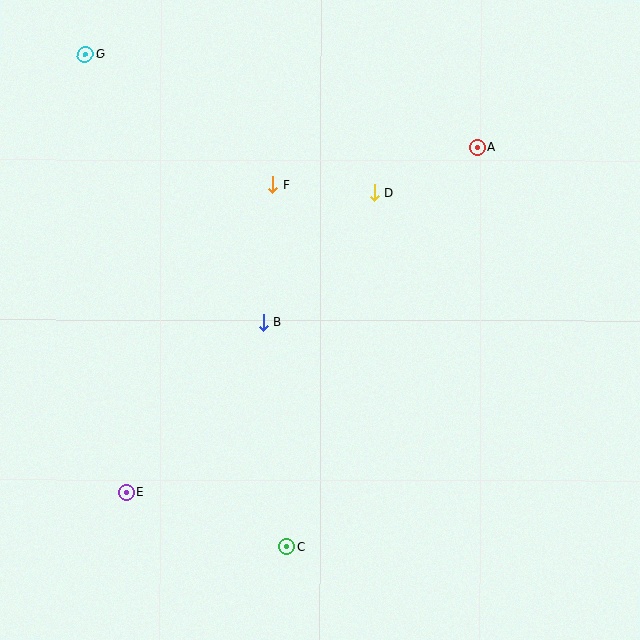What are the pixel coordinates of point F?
Point F is at (273, 185).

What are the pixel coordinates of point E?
Point E is at (126, 492).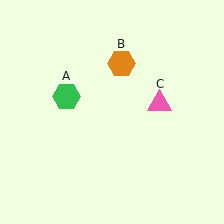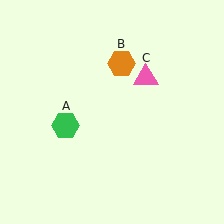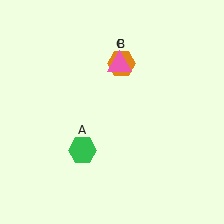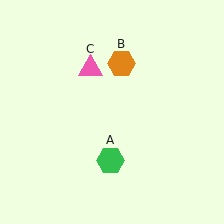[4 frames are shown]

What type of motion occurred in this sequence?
The green hexagon (object A), pink triangle (object C) rotated counterclockwise around the center of the scene.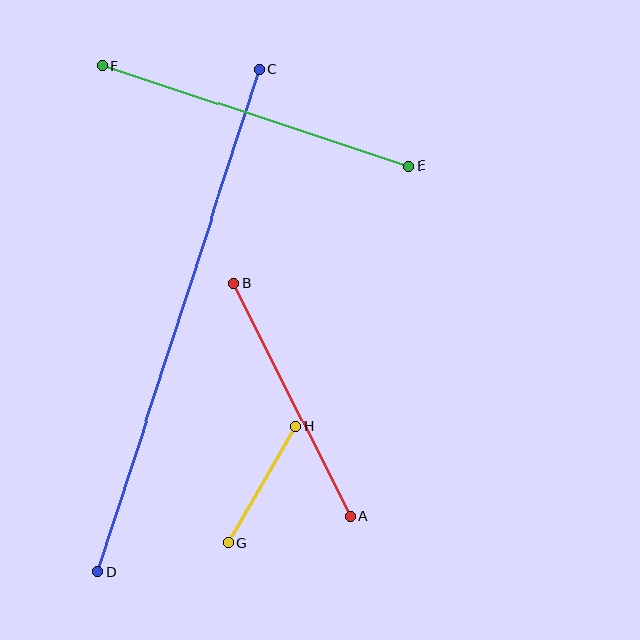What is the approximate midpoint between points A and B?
The midpoint is at approximately (292, 400) pixels.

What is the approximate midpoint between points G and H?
The midpoint is at approximately (262, 485) pixels.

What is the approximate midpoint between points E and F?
The midpoint is at approximately (255, 116) pixels.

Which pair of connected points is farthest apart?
Points C and D are farthest apart.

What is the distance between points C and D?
The distance is approximately 528 pixels.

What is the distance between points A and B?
The distance is approximately 260 pixels.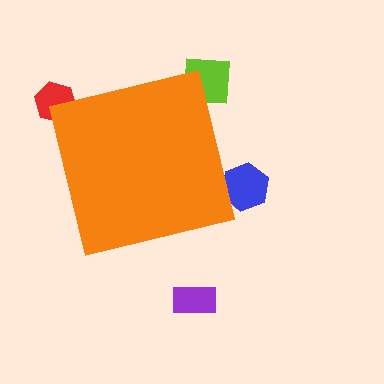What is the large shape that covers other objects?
An orange square.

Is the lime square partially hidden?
Yes, the lime square is partially hidden behind the orange square.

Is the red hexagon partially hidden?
Yes, the red hexagon is partially hidden behind the orange square.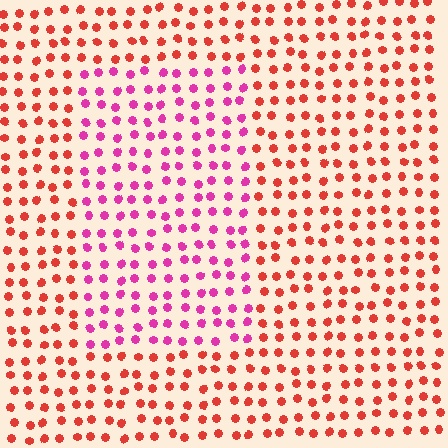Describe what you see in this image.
The image is filled with small red elements in a uniform arrangement. A rectangle-shaped region is visible where the elements are tinted to a slightly different hue, forming a subtle color boundary.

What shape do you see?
I see a rectangle.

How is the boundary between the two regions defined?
The boundary is defined purely by a slight shift in hue (about 44 degrees). Spacing, size, and orientation are identical on both sides.